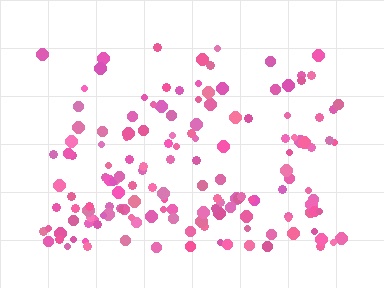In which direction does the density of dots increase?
From top to bottom, with the bottom side densest.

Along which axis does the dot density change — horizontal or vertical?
Vertical.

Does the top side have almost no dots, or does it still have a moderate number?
Still a moderate number, just noticeably fewer than the bottom.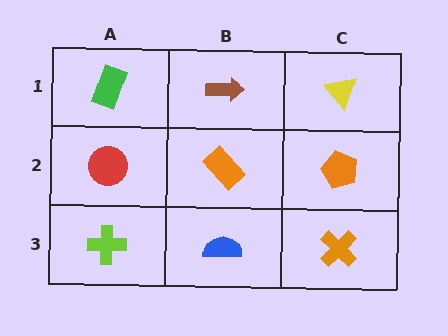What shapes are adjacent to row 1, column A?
A red circle (row 2, column A), a brown arrow (row 1, column B).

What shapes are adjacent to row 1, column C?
An orange pentagon (row 2, column C), a brown arrow (row 1, column B).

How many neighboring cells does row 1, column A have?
2.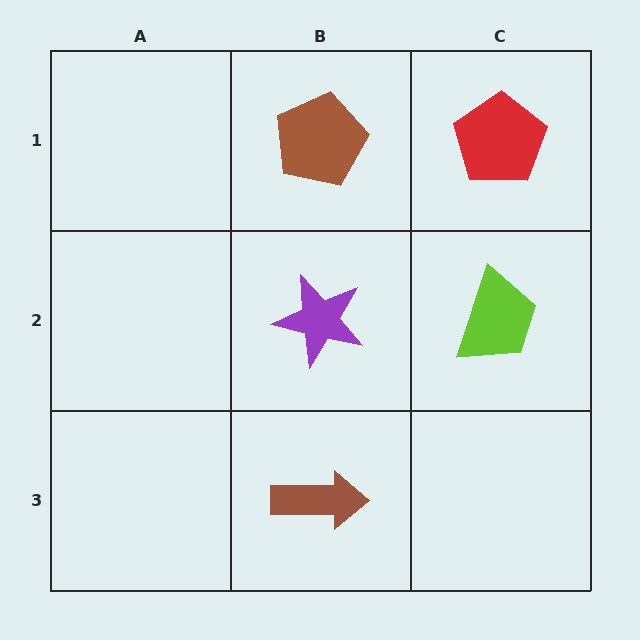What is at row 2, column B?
A purple star.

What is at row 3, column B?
A brown arrow.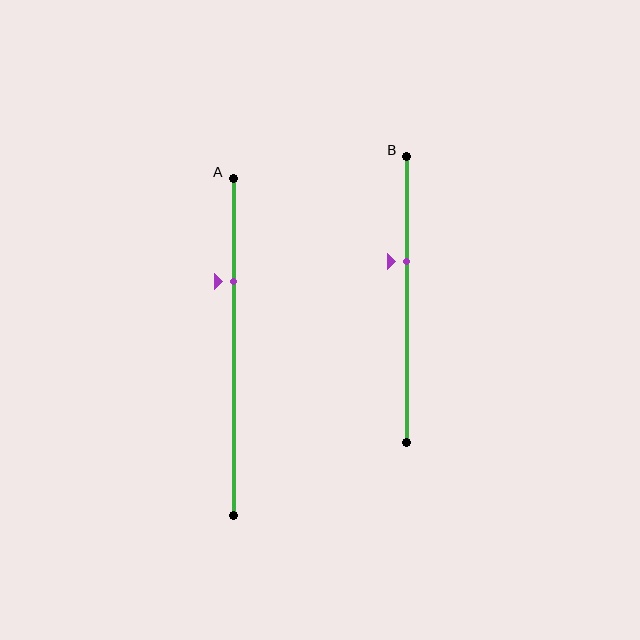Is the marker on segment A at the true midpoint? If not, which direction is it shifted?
No, the marker on segment A is shifted upward by about 19% of the segment length.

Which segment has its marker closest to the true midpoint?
Segment B has its marker closest to the true midpoint.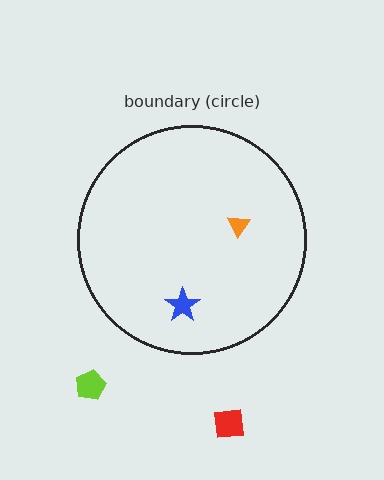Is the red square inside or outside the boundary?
Outside.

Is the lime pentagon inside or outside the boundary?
Outside.